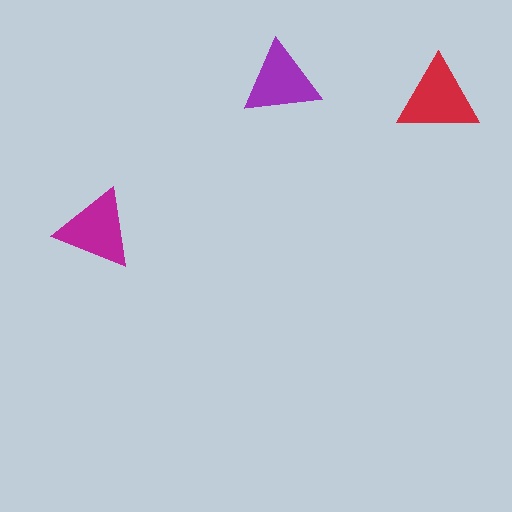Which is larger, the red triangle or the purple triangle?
The red one.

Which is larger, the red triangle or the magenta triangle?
The red one.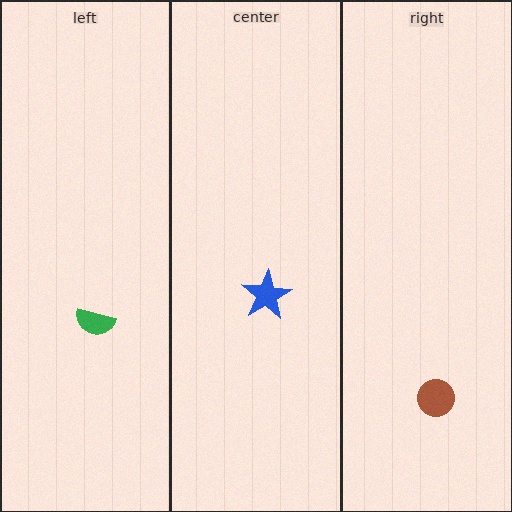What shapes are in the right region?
The brown circle.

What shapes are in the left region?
The green semicircle.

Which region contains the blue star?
The center region.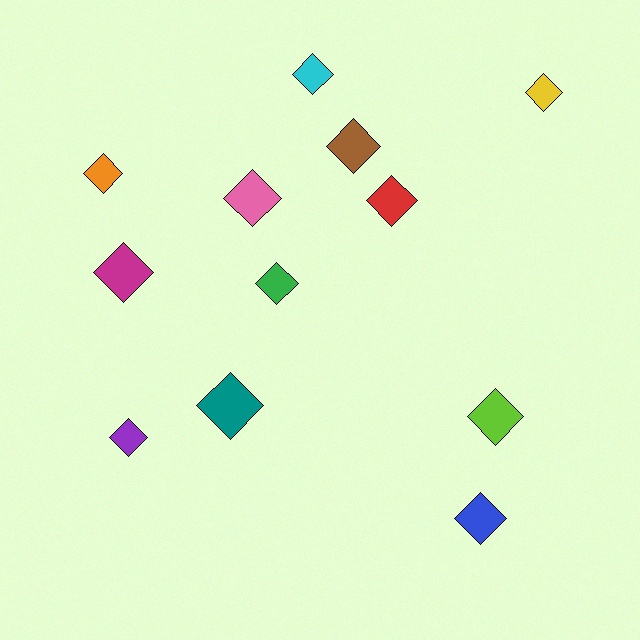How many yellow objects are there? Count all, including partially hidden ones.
There is 1 yellow object.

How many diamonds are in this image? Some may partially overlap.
There are 12 diamonds.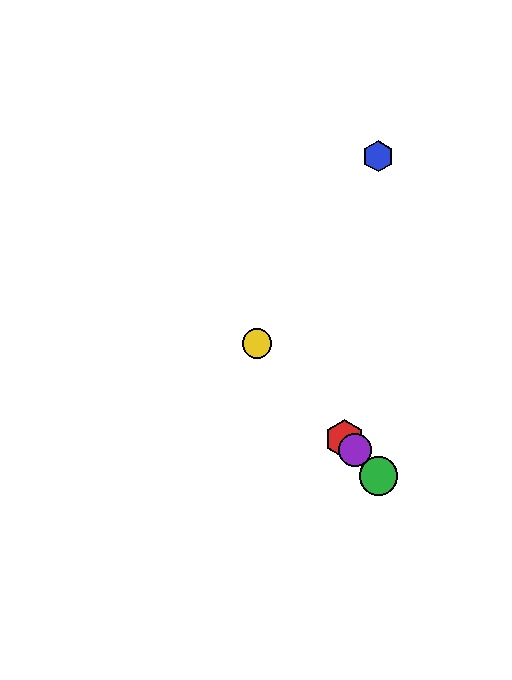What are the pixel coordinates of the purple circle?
The purple circle is at (355, 450).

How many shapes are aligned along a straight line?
4 shapes (the red hexagon, the green circle, the yellow circle, the purple circle) are aligned along a straight line.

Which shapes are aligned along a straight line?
The red hexagon, the green circle, the yellow circle, the purple circle are aligned along a straight line.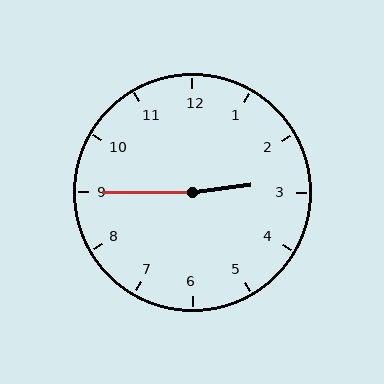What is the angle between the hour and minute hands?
Approximately 172 degrees.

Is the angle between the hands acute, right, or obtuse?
It is obtuse.